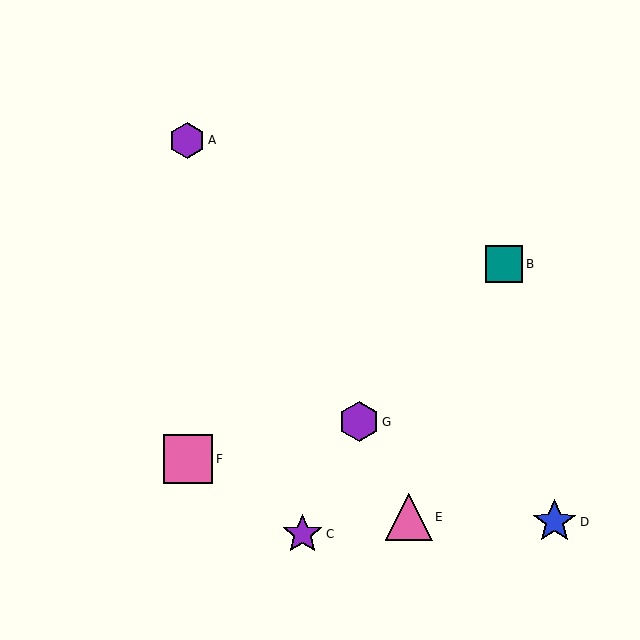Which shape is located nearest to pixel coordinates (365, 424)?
The purple hexagon (labeled G) at (359, 422) is nearest to that location.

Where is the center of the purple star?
The center of the purple star is at (303, 534).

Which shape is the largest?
The pink square (labeled F) is the largest.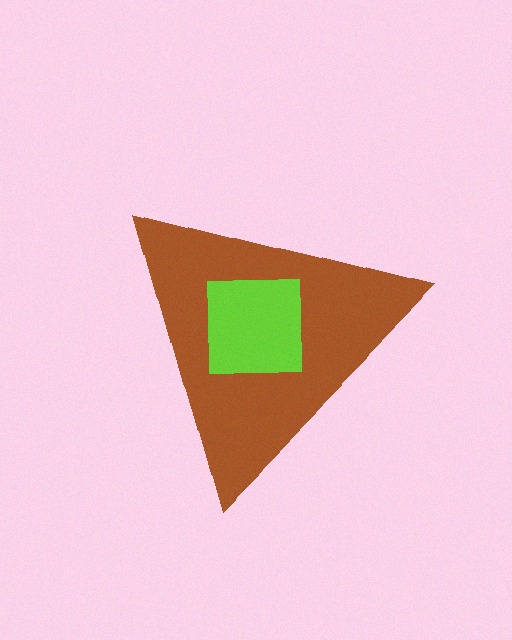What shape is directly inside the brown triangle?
The lime square.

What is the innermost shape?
The lime square.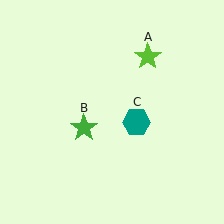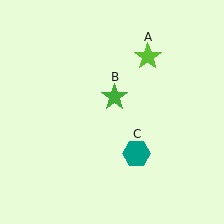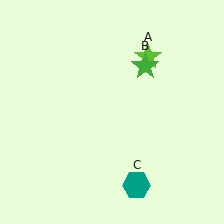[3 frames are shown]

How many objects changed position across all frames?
2 objects changed position: green star (object B), teal hexagon (object C).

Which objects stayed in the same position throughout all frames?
Lime star (object A) remained stationary.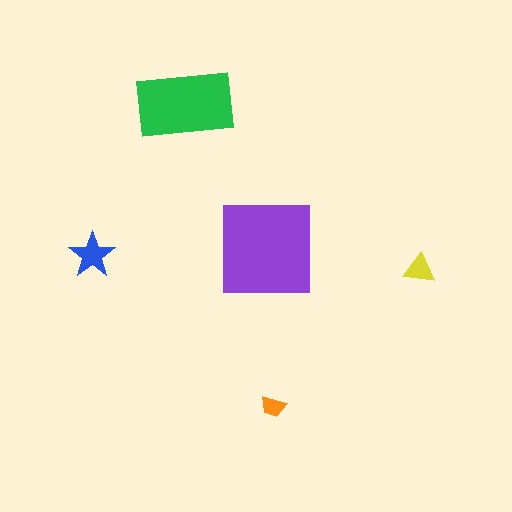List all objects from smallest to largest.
The orange trapezoid, the yellow triangle, the blue star, the green rectangle, the purple square.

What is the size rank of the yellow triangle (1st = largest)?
4th.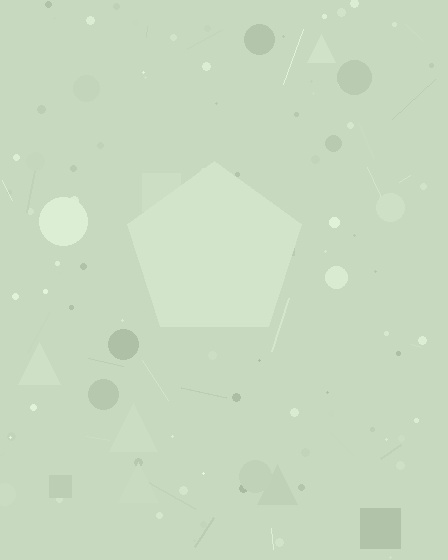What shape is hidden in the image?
A pentagon is hidden in the image.